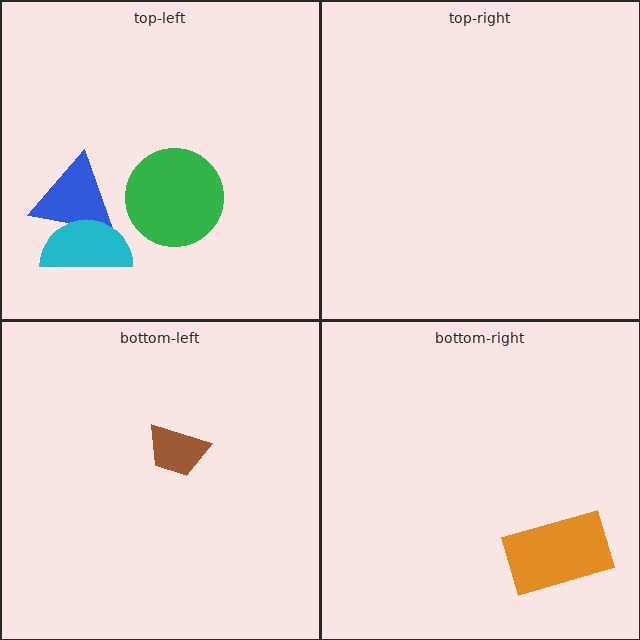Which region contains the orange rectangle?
The bottom-right region.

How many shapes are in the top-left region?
3.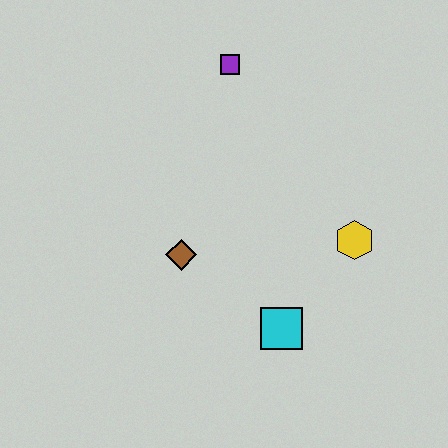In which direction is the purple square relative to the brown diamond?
The purple square is above the brown diamond.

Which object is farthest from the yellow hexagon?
The purple square is farthest from the yellow hexagon.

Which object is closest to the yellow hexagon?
The cyan square is closest to the yellow hexagon.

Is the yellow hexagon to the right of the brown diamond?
Yes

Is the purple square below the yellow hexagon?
No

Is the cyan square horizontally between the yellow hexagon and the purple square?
Yes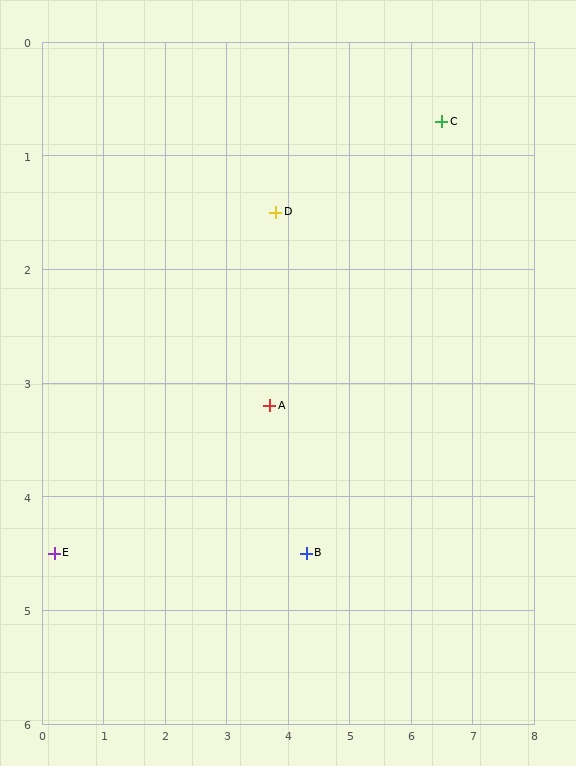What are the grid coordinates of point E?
Point E is at approximately (0.2, 4.5).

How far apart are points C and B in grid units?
Points C and B are about 4.4 grid units apart.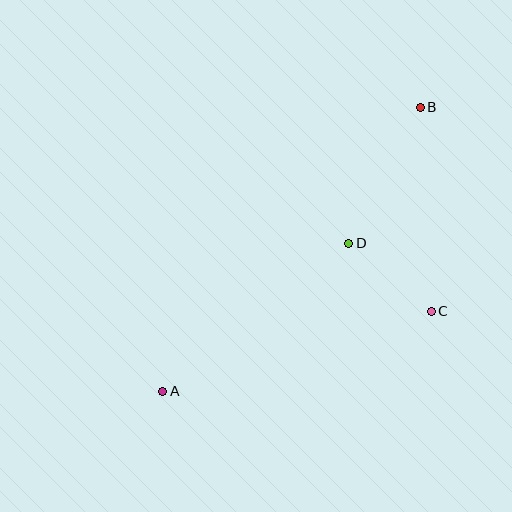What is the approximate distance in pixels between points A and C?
The distance between A and C is approximately 280 pixels.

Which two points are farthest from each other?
Points A and B are farthest from each other.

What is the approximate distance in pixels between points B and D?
The distance between B and D is approximately 154 pixels.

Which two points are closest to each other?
Points C and D are closest to each other.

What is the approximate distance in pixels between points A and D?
The distance between A and D is approximately 238 pixels.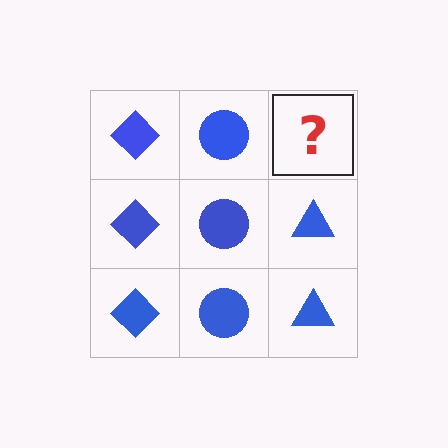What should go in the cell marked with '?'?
The missing cell should contain a blue triangle.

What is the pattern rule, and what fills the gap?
The rule is that each column has a consistent shape. The gap should be filled with a blue triangle.